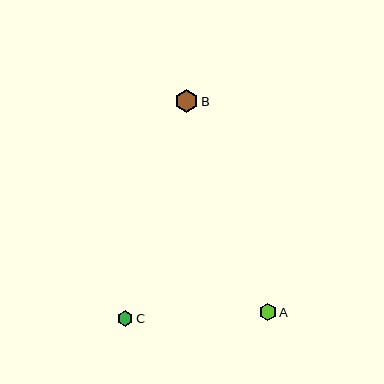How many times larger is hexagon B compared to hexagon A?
Hexagon B is approximately 1.4 times the size of hexagon A.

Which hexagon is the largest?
Hexagon B is the largest with a size of approximately 23 pixels.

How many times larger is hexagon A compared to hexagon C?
Hexagon A is approximately 1.1 times the size of hexagon C.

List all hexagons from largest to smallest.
From largest to smallest: B, A, C.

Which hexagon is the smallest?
Hexagon C is the smallest with a size of approximately 15 pixels.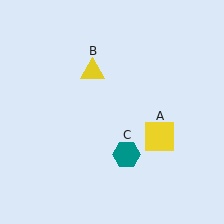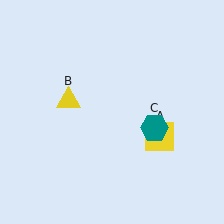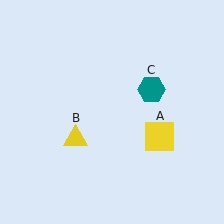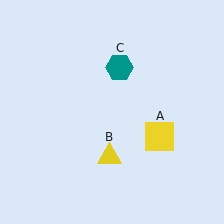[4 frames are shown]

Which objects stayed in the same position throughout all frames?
Yellow square (object A) remained stationary.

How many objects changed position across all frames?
2 objects changed position: yellow triangle (object B), teal hexagon (object C).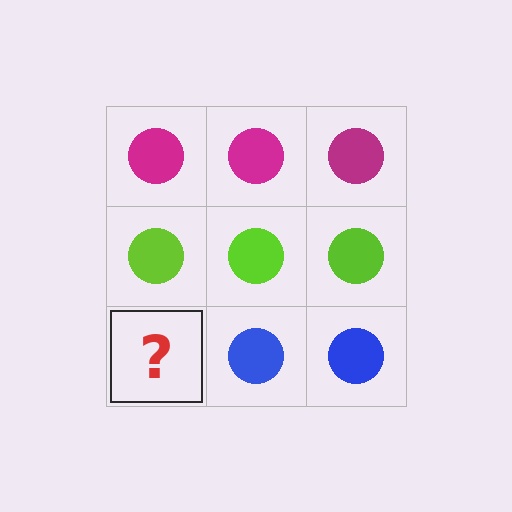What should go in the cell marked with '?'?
The missing cell should contain a blue circle.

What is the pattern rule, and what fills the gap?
The rule is that each row has a consistent color. The gap should be filled with a blue circle.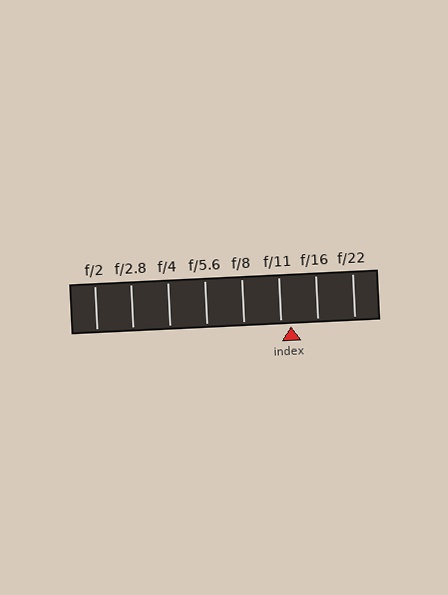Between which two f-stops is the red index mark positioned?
The index mark is between f/11 and f/16.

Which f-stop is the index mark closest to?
The index mark is closest to f/11.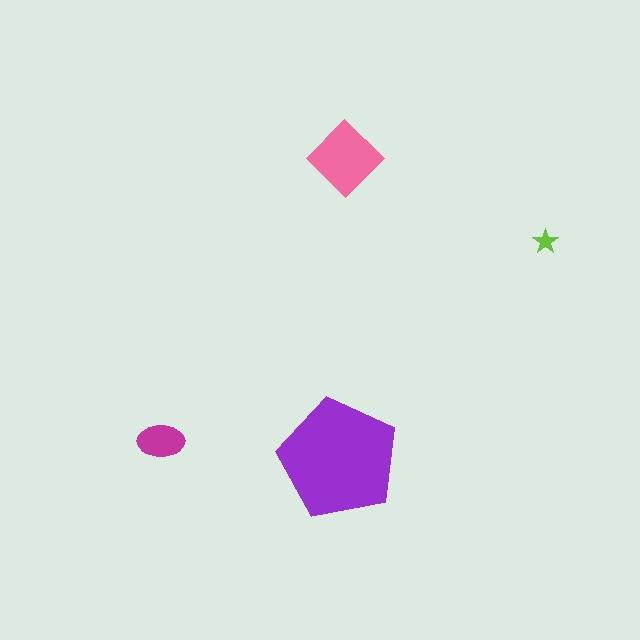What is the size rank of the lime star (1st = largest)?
4th.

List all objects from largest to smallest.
The purple pentagon, the pink diamond, the magenta ellipse, the lime star.